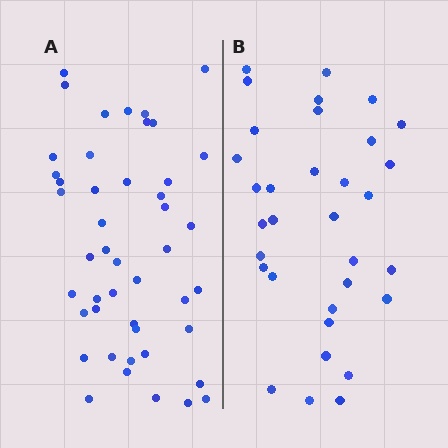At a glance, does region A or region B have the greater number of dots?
Region A (the left region) has more dots.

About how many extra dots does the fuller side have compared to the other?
Region A has approximately 15 more dots than region B.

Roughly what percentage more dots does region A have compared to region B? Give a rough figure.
About 40% more.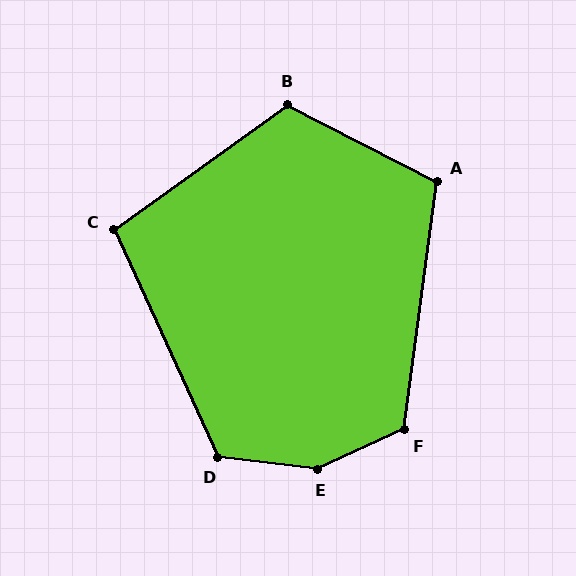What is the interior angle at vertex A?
Approximately 110 degrees (obtuse).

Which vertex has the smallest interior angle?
C, at approximately 101 degrees.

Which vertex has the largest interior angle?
E, at approximately 149 degrees.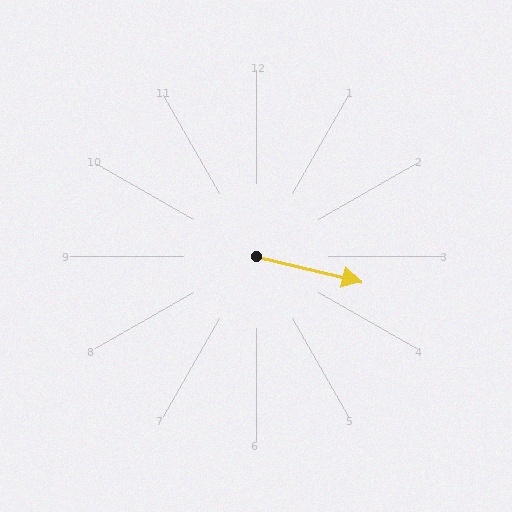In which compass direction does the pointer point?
East.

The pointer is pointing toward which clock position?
Roughly 3 o'clock.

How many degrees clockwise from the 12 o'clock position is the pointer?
Approximately 103 degrees.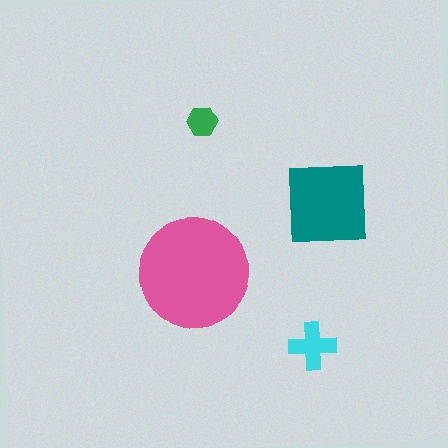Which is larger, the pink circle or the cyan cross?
The pink circle.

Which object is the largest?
The pink circle.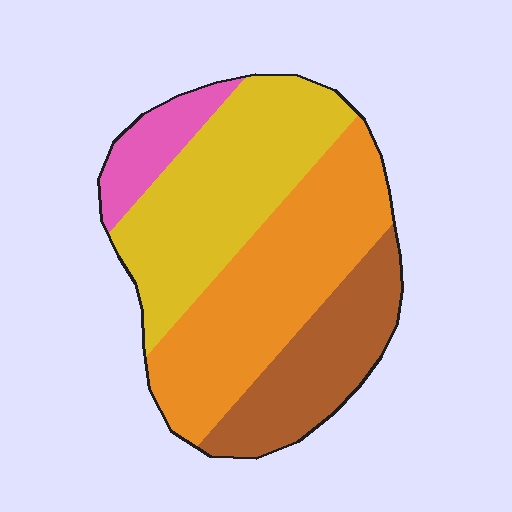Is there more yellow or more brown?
Yellow.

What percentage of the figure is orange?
Orange covers around 35% of the figure.